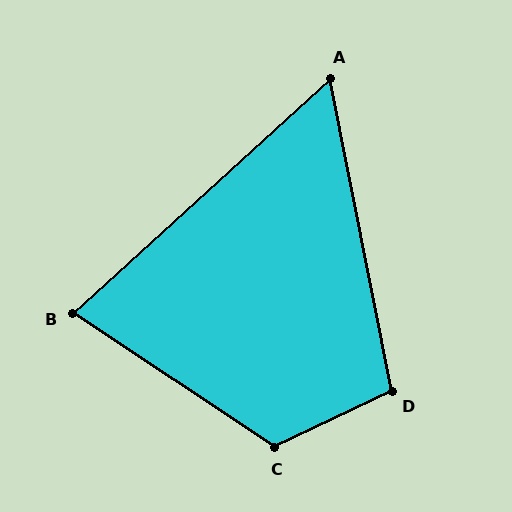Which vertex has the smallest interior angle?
A, at approximately 59 degrees.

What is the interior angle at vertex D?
Approximately 104 degrees (obtuse).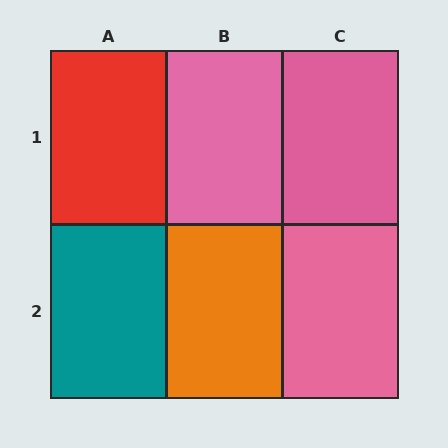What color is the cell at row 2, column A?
Teal.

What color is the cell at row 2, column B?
Orange.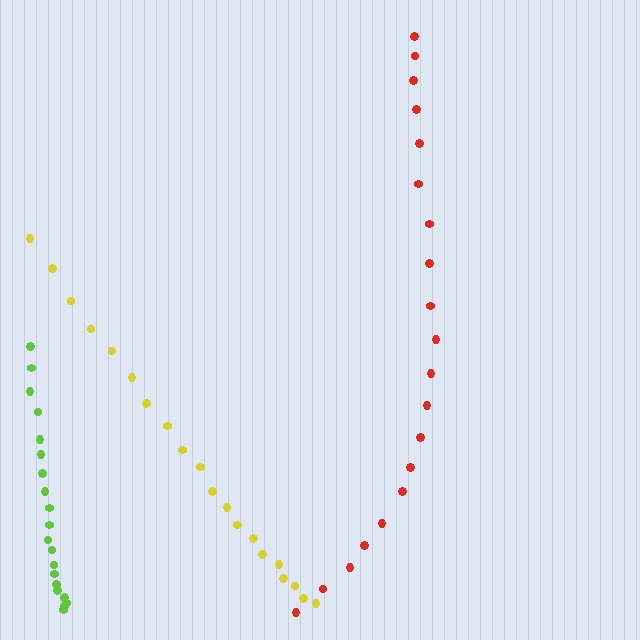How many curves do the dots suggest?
There are 3 distinct paths.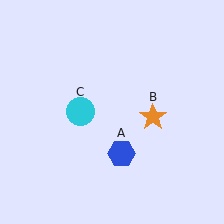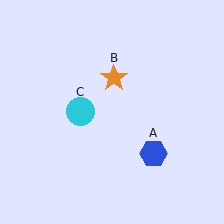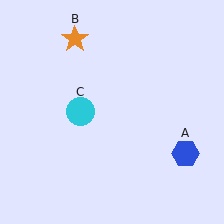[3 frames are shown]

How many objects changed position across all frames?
2 objects changed position: blue hexagon (object A), orange star (object B).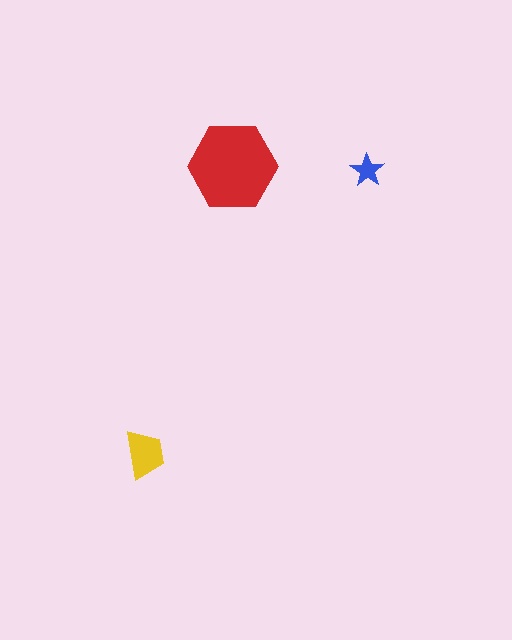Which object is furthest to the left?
The yellow trapezoid is leftmost.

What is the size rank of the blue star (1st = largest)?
3rd.